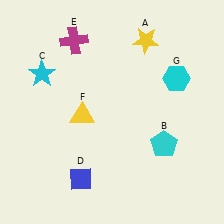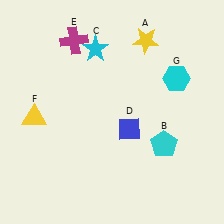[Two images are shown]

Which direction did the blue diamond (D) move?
The blue diamond (D) moved up.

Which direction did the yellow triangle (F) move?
The yellow triangle (F) moved left.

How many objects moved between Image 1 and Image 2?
3 objects moved between the two images.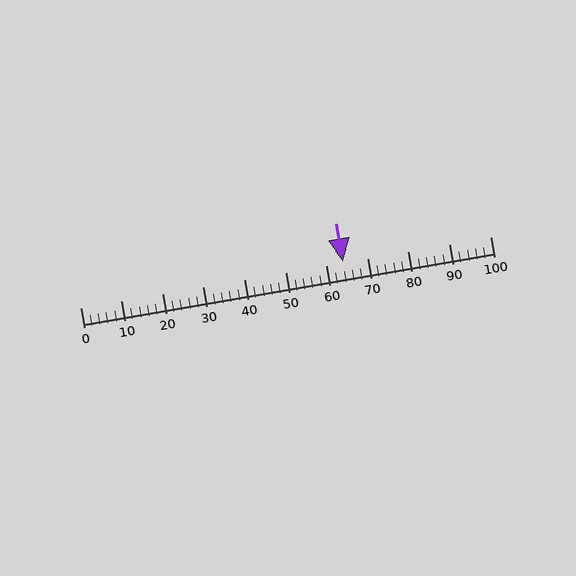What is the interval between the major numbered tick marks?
The major tick marks are spaced 10 units apart.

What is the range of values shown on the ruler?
The ruler shows values from 0 to 100.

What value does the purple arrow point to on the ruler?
The purple arrow points to approximately 64.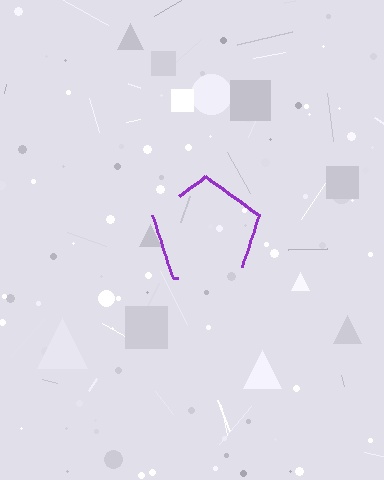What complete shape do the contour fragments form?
The contour fragments form a pentagon.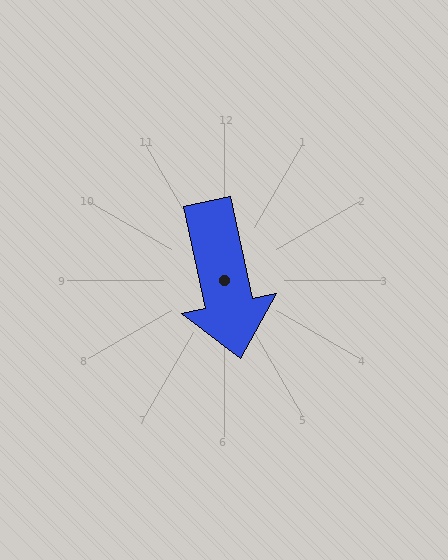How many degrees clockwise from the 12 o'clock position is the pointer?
Approximately 168 degrees.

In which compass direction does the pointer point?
South.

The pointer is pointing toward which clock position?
Roughly 6 o'clock.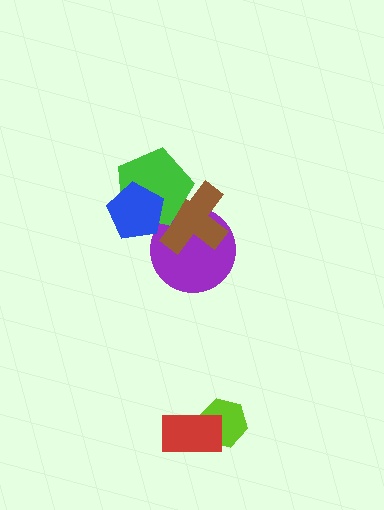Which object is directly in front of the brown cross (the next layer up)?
The green pentagon is directly in front of the brown cross.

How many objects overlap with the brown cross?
3 objects overlap with the brown cross.